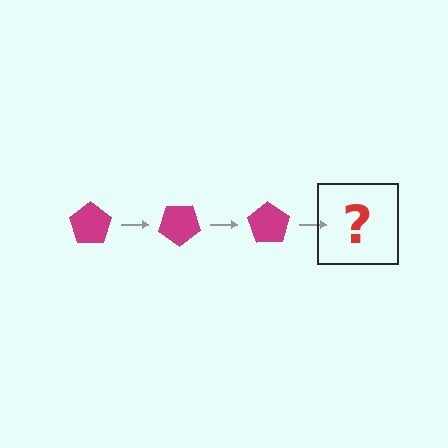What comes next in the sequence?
The next element should be a magenta pentagon rotated 105 degrees.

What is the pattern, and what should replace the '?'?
The pattern is that the pentagon rotates 35 degrees each step. The '?' should be a magenta pentagon rotated 105 degrees.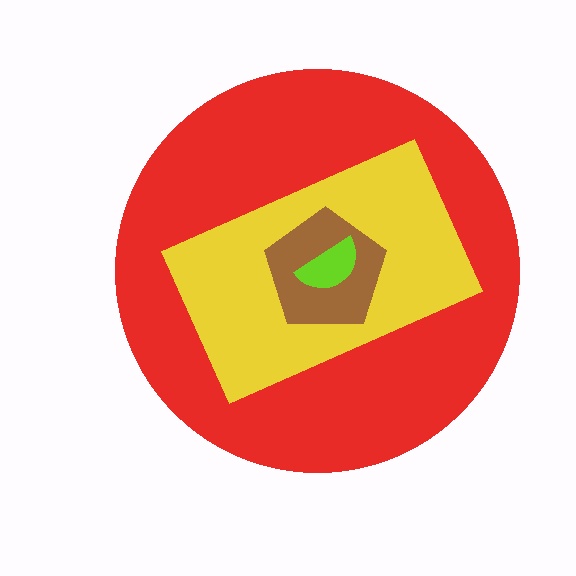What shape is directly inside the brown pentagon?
The lime semicircle.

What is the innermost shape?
The lime semicircle.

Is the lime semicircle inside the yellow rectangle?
Yes.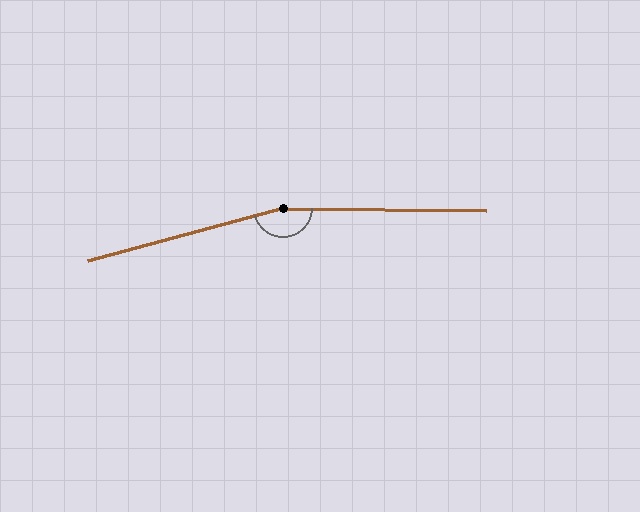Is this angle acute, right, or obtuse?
It is obtuse.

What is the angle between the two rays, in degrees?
Approximately 164 degrees.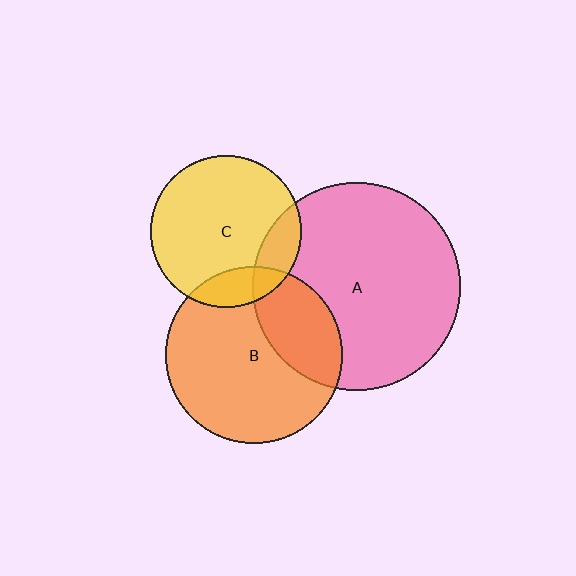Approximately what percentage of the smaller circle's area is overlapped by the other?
Approximately 15%.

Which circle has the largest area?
Circle A (pink).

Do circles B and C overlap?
Yes.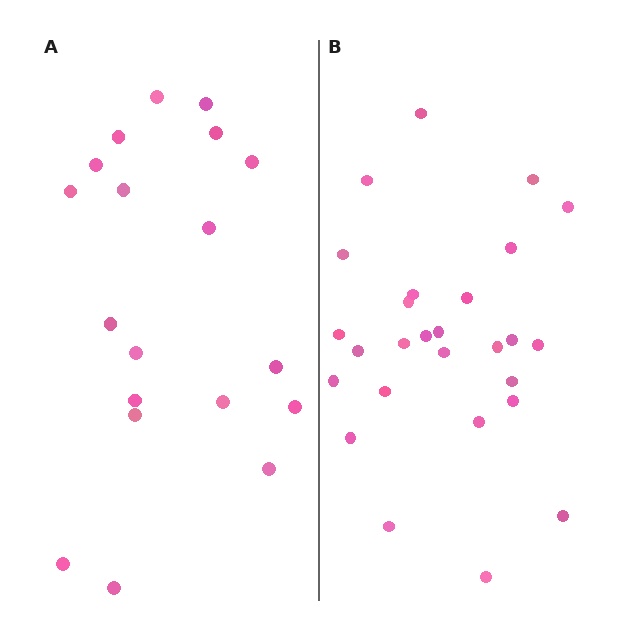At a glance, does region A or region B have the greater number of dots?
Region B (the right region) has more dots.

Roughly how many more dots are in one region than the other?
Region B has roughly 8 or so more dots than region A.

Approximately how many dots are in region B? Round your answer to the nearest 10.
About 30 dots. (The exact count is 27, which rounds to 30.)